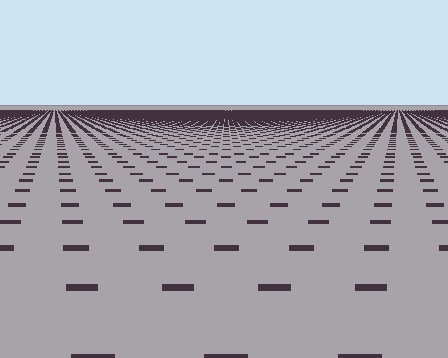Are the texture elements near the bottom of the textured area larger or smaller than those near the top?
Larger. Near the bottom, elements are closer to the viewer and appear at a bigger on-screen size.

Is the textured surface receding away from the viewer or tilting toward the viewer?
The surface is receding away from the viewer. Texture elements get smaller and denser toward the top.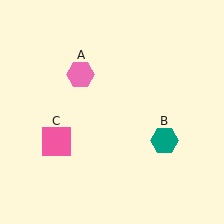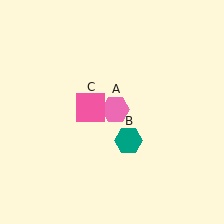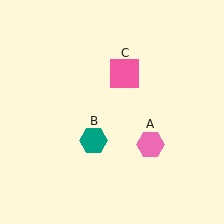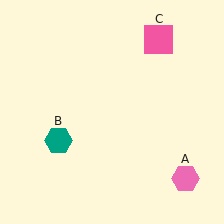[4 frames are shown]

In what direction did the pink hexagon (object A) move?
The pink hexagon (object A) moved down and to the right.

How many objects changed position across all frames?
3 objects changed position: pink hexagon (object A), teal hexagon (object B), pink square (object C).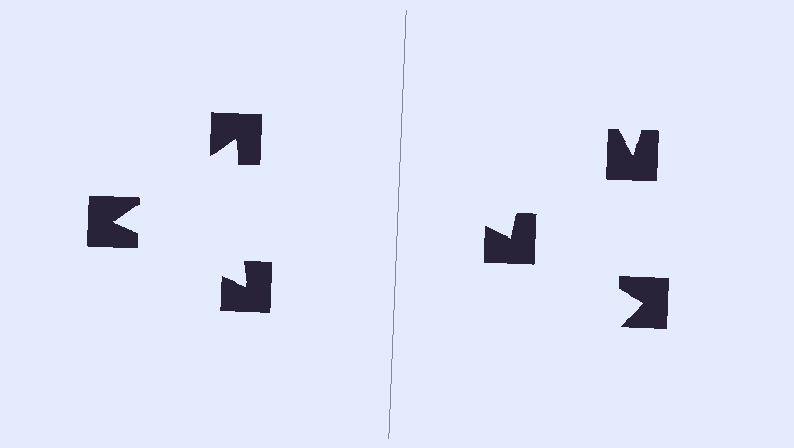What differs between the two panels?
The notched squares are positioned identically on both sides; only the wedge orientations differ. On the left they align to a triangle; on the right they are misaligned.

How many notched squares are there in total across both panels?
6 — 3 on each side.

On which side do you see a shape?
An illusory triangle appears on the left side. On the right side the wedge cuts are rotated, so no coherent shape forms.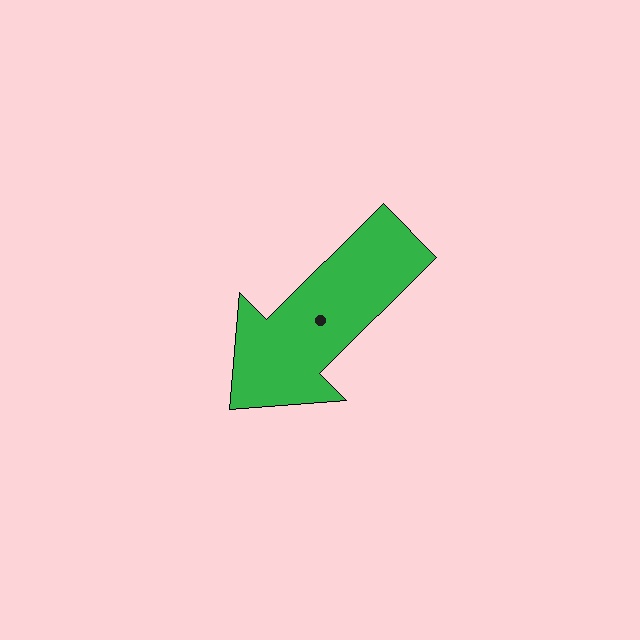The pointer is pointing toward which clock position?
Roughly 8 o'clock.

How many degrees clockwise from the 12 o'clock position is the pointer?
Approximately 225 degrees.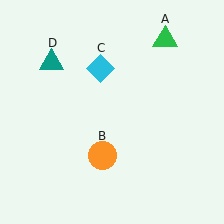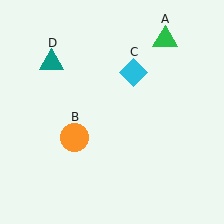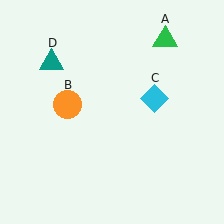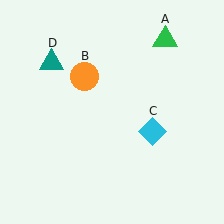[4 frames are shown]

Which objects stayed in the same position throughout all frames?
Green triangle (object A) and teal triangle (object D) remained stationary.